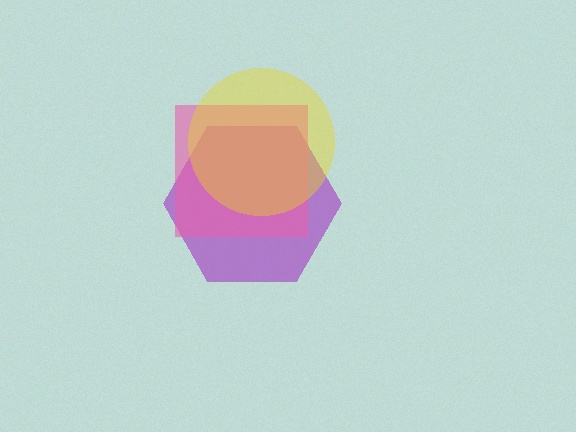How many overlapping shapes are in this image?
There are 3 overlapping shapes in the image.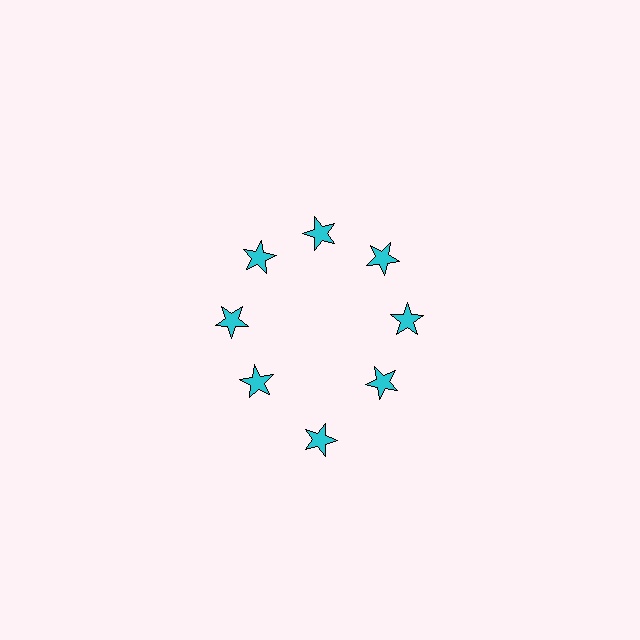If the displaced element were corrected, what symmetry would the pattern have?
It would have 8-fold rotational symmetry — the pattern would map onto itself every 45 degrees.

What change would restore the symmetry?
The symmetry would be restored by moving it inward, back onto the ring so that all 8 stars sit at equal angles and equal distance from the center.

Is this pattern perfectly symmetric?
No. The 8 cyan stars are arranged in a ring, but one element near the 6 o'clock position is pushed outward from the center, breaking the 8-fold rotational symmetry.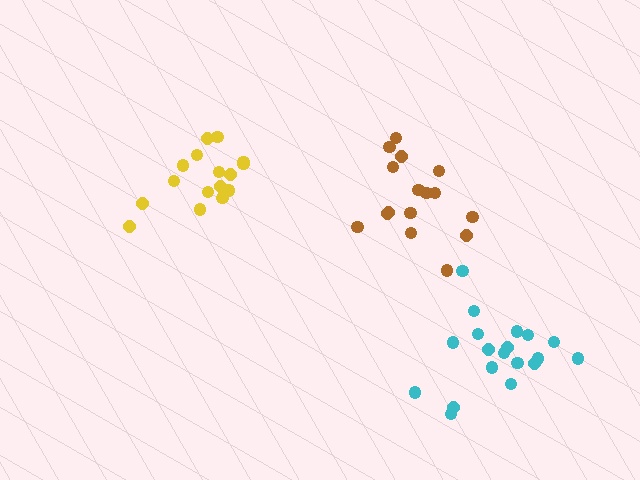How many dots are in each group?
Group 1: 19 dots, Group 2: 16 dots, Group 3: 16 dots (51 total).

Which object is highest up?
The yellow cluster is topmost.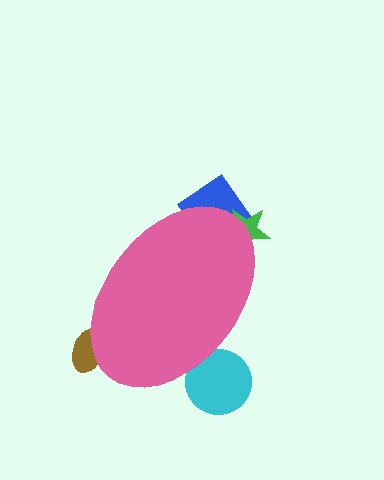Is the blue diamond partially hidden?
Yes, the blue diamond is partially hidden behind the pink ellipse.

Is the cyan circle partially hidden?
Yes, the cyan circle is partially hidden behind the pink ellipse.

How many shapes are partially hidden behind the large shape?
4 shapes are partially hidden.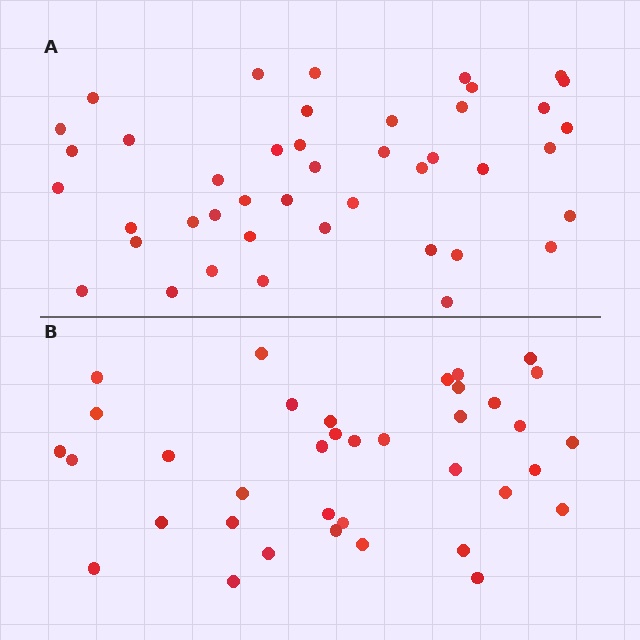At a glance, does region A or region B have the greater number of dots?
Region A (the top region) has more dots.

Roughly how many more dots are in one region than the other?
Region A has about 6 more dots than region B.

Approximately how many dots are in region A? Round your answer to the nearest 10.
About 40 dots. (The exact count is 43, which rounds to 40.)